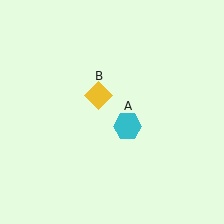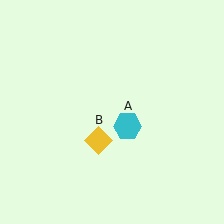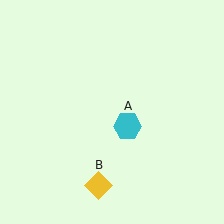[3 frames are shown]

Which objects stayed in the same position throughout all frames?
Cyan hexagon (object A) remained stationary.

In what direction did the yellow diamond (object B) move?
The yellow diamond (object B) moved down.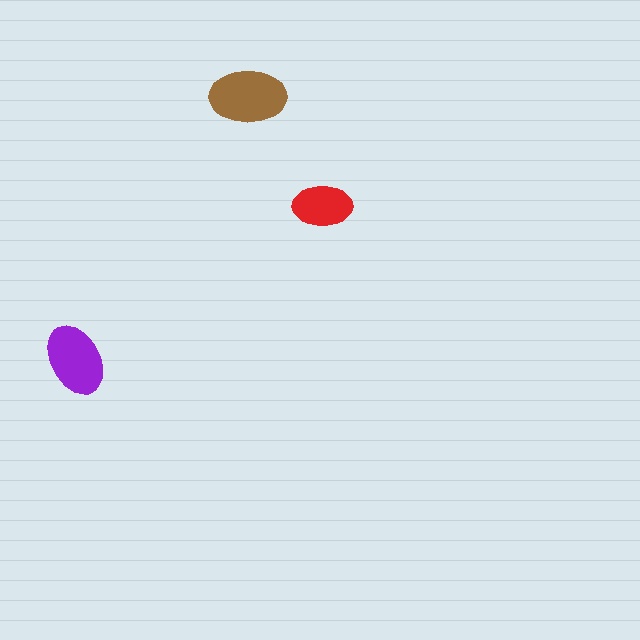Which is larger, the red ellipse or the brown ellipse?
The brown one.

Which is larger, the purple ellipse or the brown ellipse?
The brown one.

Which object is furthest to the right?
The red ellipse is rightmost.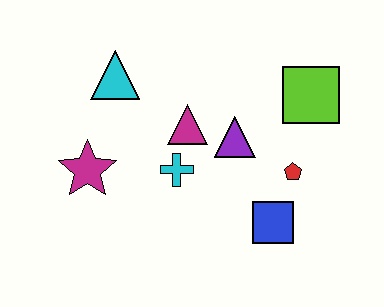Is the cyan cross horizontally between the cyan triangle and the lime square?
Yes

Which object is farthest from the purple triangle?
The magenta star is farthest from the purple triangle.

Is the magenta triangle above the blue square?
Yes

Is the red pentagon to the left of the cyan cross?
No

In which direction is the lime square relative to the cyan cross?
The lime square is to the right of the cyan cross.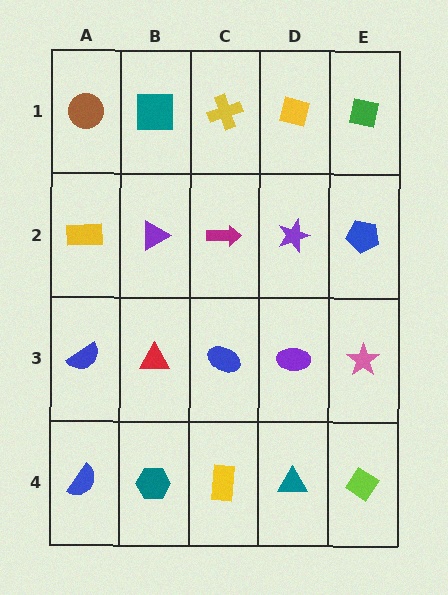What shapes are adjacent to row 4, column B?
A red triangle (row 3, column B), a blue semicircle (row 4, column A), a yellow rectangle (row 4, column C).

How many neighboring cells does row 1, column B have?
3.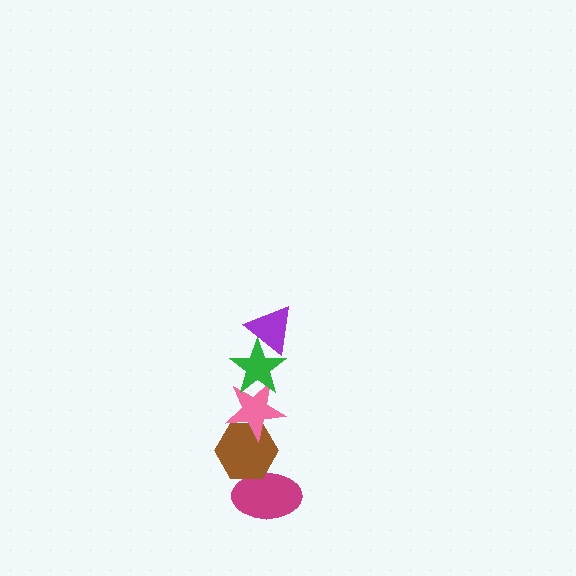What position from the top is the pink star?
The pink star is 3rd from the top.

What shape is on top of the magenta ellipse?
The brown hexagon is on top of the magenta ellipse.